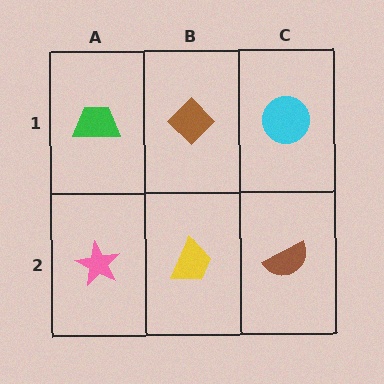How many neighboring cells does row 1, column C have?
2.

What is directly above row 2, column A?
A green trapezoid.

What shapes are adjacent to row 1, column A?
A pink star (row 2, column A), a brown diamond (row 1, column B).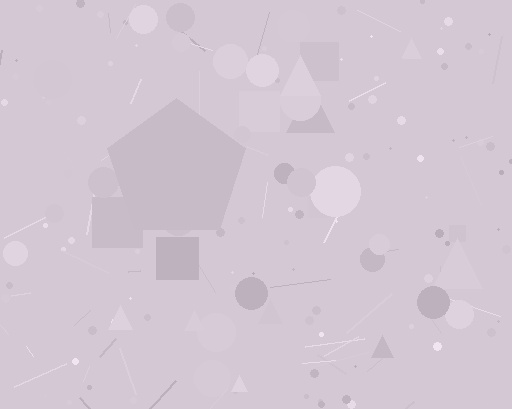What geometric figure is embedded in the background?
A pentagon is embedded in the background.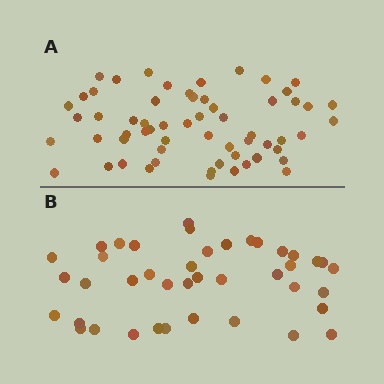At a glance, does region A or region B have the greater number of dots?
Region A (the top region) has more dots.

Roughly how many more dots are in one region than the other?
Region A has approximately 20 more dots than region B.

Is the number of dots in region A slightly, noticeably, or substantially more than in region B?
Region A has substantially more. The ratio is roughly 1.5 to 1.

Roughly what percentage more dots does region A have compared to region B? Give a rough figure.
About 45% more.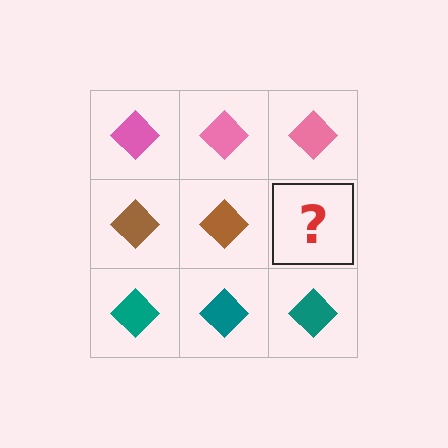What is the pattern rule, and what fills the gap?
The rule is that each row has a consistent color. The gap should be filled with a brown diamond.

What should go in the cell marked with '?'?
The missing cell should contain a brown diamond.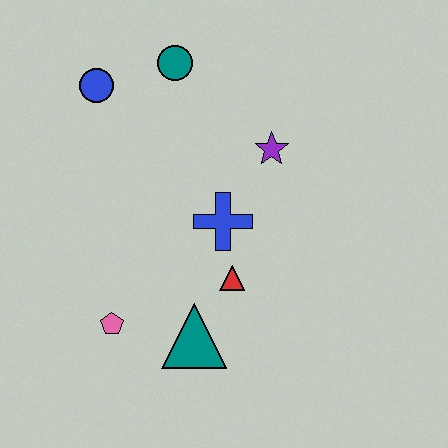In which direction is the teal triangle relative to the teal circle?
The teal triangle is below the teal circle.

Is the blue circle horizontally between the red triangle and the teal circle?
No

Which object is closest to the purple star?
The blue cross is closest to the purple star.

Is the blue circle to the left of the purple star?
Yes